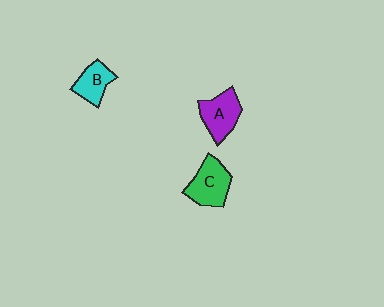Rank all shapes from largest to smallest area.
From largest to smallest: C (green), A (purple), B (cyan).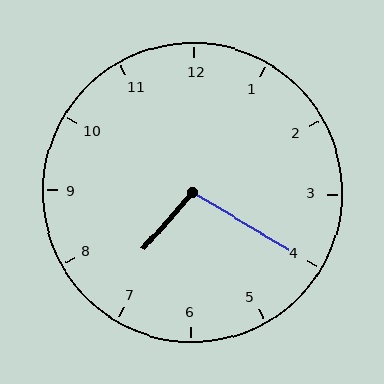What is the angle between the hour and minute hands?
Approximately 100 degrees.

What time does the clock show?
7:20.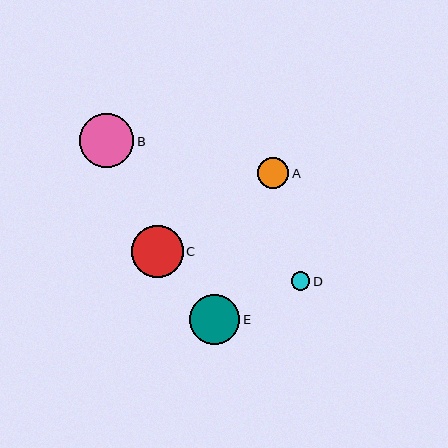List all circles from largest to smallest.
From largest to smallest: B, C, E, A, D.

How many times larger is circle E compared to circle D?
Circle E is approximately 2.7 times the size of circle D.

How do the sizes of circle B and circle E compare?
Circle B and circle E are approximately the same size.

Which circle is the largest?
Circle B is the largest with a size of approximately 54 pixels.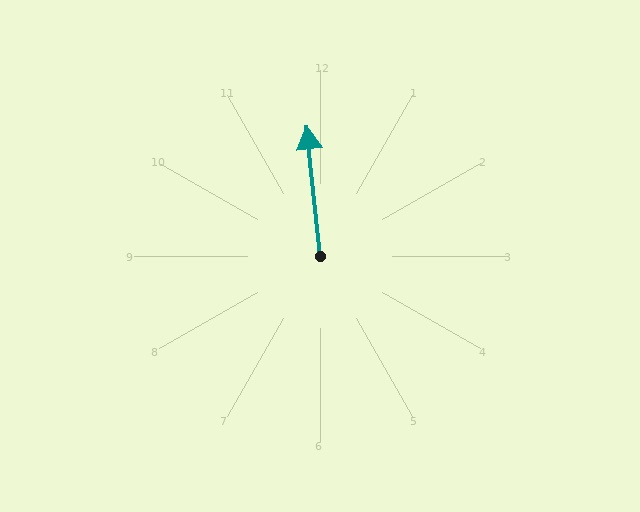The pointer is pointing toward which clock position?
Roughly 12 o'clock.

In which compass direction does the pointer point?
North.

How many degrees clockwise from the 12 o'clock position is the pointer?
Approximately 354 degrees.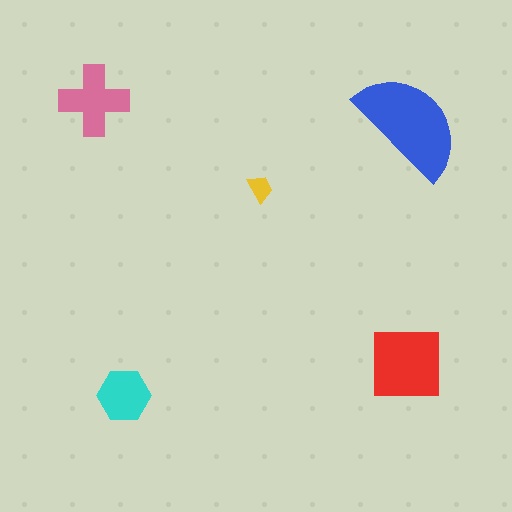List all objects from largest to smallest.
The blue semicircle, the red square, the pink cross, the cyan hexagon, the yellow trapezoid.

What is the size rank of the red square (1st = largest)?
2nd.